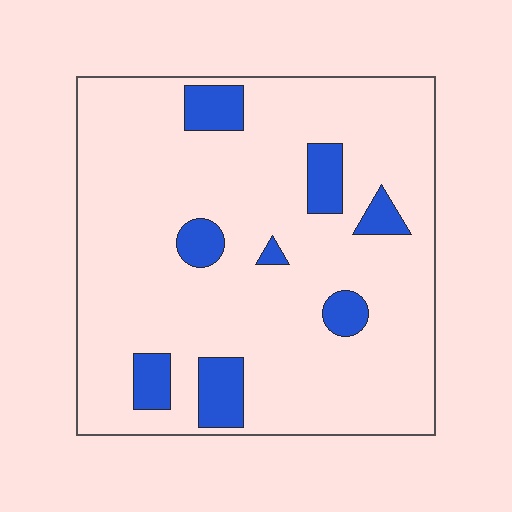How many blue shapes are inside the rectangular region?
8.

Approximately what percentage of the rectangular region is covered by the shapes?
Approximately 15%.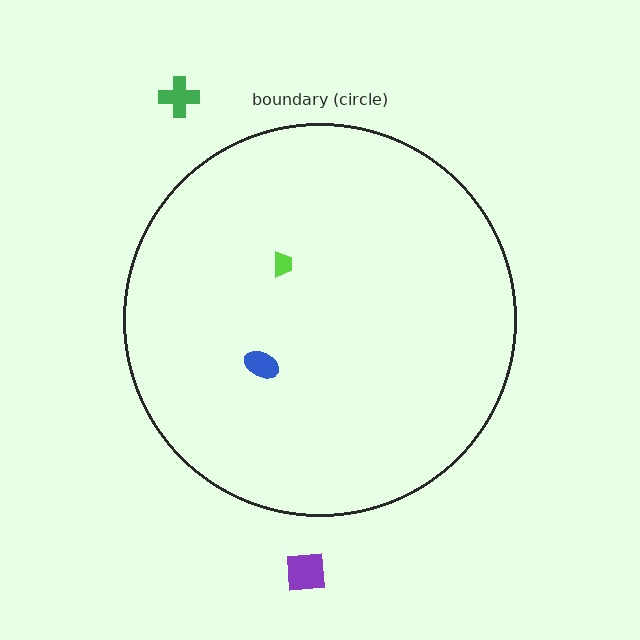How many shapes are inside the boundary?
2 inside, 2 outside.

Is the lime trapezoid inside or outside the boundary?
Inside.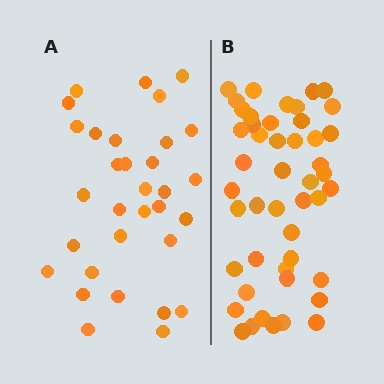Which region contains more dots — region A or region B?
Region B (the right region) has more dots.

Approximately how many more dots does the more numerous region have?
Region B has approximately 15 more dots than region A.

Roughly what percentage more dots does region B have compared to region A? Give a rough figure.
About 45% more.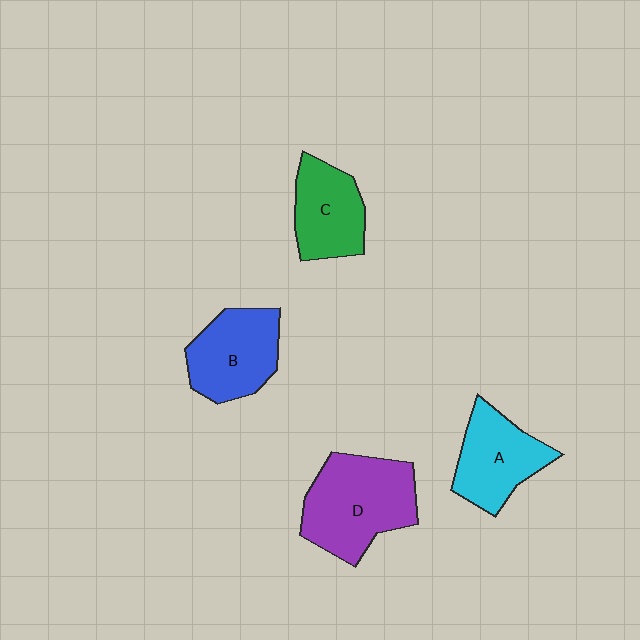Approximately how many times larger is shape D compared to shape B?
Approximately 1.3 times.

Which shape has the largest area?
Shape D (purple).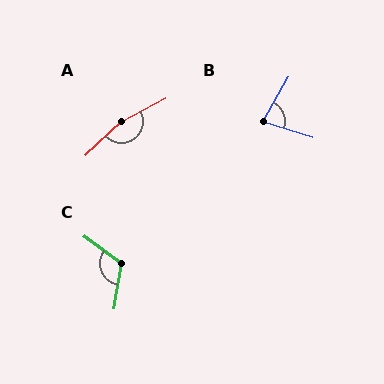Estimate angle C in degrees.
Approximately 116 degrees.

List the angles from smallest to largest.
B (77°), C (116°), A (165°).